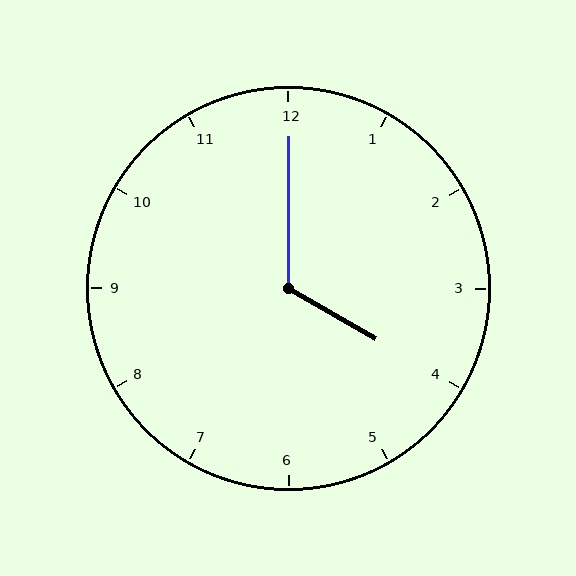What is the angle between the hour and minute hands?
Approximately 120 degrees.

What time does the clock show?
4:00.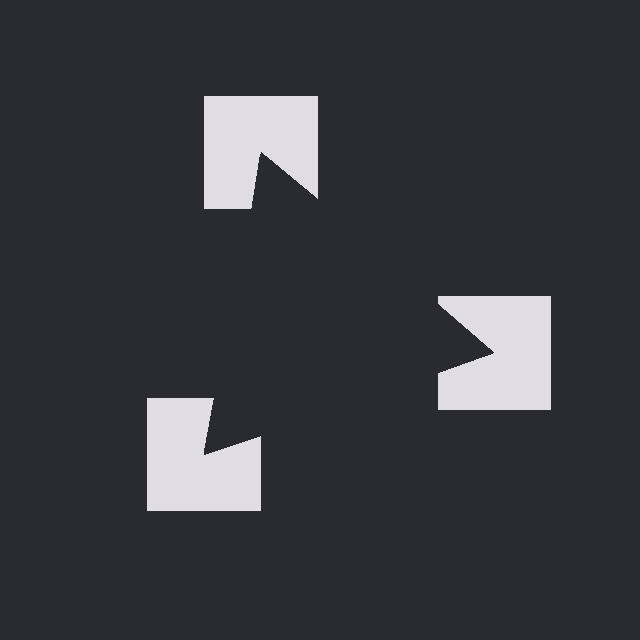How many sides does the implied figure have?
3 sides.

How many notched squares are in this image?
There are 3 — one at each vertex of the illusory triangle.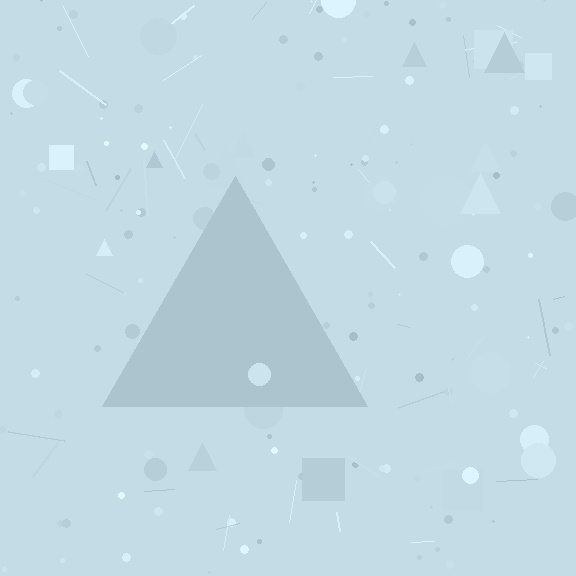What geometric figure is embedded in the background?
A triangle is embedded in the background.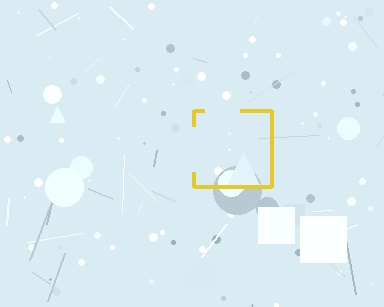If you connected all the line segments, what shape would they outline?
They would outline a square.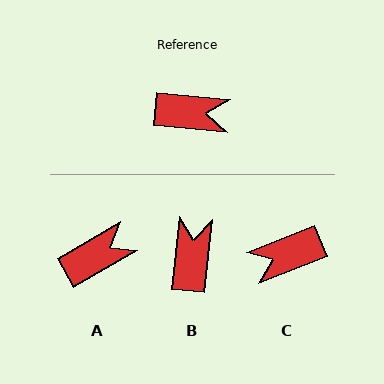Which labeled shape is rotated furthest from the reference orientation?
C, about 152 degrees away.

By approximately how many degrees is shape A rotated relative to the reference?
Approximately 36 degrees counter-clockwise.